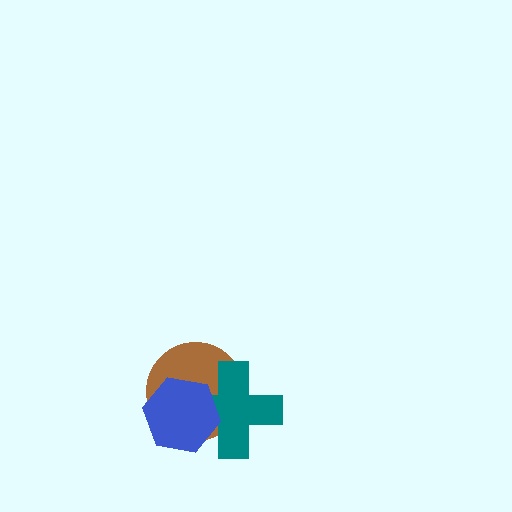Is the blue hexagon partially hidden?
No, no other shape covers it.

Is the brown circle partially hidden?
Yes, it is partially covered by another shape.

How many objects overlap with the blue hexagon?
2 objects overlap with the blue hexagon.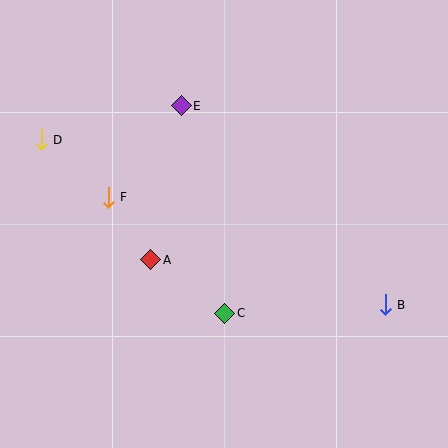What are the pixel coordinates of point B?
Point B is at (385, 305).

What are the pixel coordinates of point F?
Point F is at (108, 197).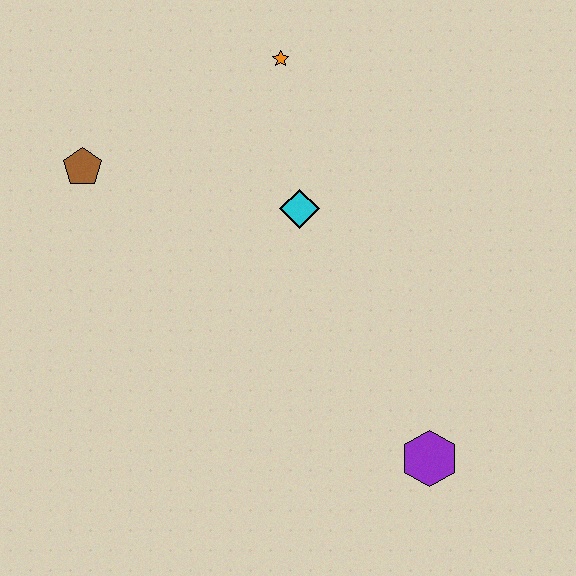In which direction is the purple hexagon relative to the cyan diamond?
The purple hexagon is below the cyan diamond.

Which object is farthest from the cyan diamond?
The purple hexagon is farthest from the cyan diamond.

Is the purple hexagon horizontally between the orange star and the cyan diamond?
No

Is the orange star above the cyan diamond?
Yes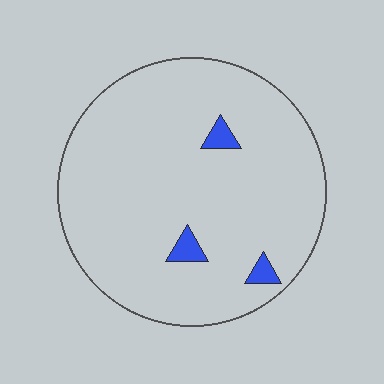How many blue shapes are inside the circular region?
3.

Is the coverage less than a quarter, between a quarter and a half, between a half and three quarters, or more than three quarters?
Less than a quarter.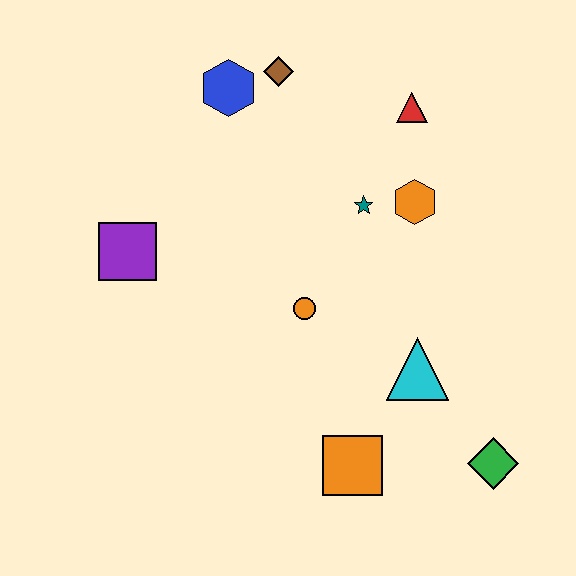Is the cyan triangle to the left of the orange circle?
No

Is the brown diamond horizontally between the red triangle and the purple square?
Yes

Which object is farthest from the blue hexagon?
The green diamond is farthest from the blue hexagon.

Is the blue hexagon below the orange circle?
No